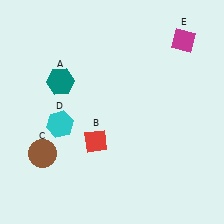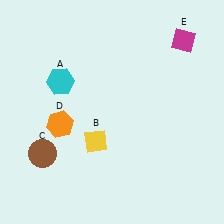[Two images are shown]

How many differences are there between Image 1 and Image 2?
There are 3 differences between the two images.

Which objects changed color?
A changed from teal to cyan. B changed from red to yellow. D changed from cyan to orange.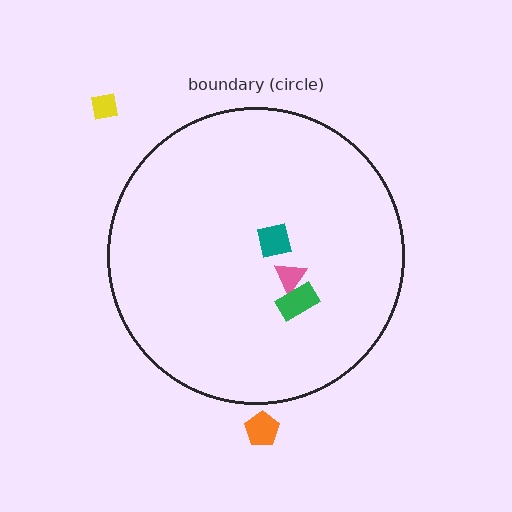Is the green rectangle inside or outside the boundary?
Inside.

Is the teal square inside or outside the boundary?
Inside.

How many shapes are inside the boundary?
3 inside, 2 outside.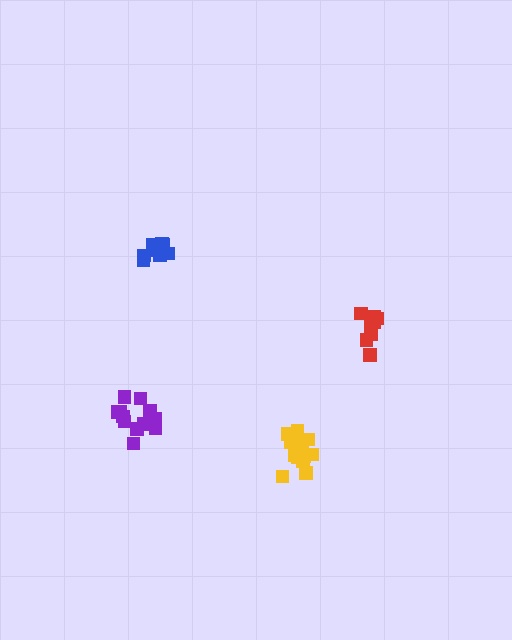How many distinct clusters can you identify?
There are 4 distinct clusters.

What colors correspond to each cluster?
The clusters are colored: purple, yellow, red, blue.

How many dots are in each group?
Group 1: 12 dots, Group 2: 15 dots, Group 3: 9 dots, Group 4: 9 dots (45 total).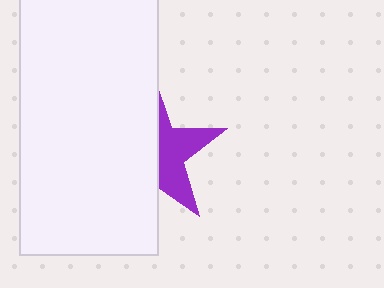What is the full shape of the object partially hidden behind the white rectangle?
The partially hidden object is a purple star.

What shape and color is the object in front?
The object in front is a white rectangle.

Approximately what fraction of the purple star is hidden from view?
Roughly 58% of the purple star is hidden behind the white rectangle.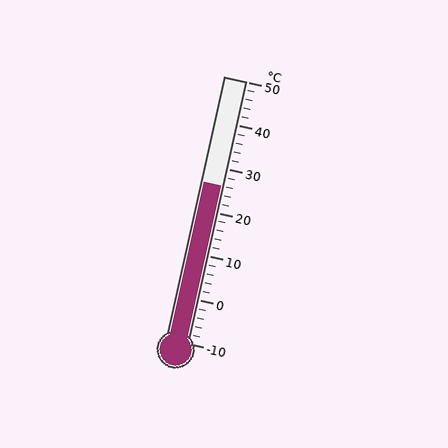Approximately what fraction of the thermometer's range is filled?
The thermometer is filled to approximately 60% of its range.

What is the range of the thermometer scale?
The thermometer scale ranges from -10°C to 50°C.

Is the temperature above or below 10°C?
The temperature is above 10°C.